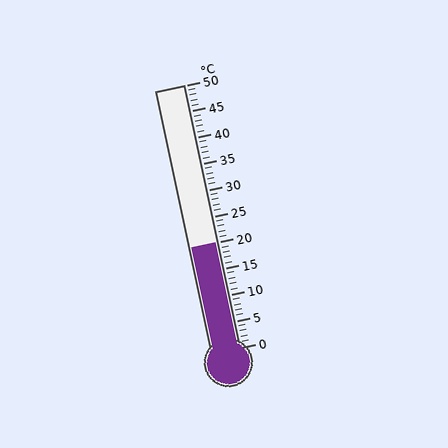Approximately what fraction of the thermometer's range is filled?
The thermometer is filled to approximately 40% of its range.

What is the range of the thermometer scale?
The thermometer scale ranges from 0°C to 50°C.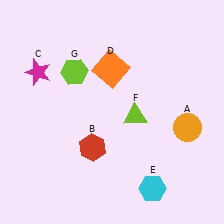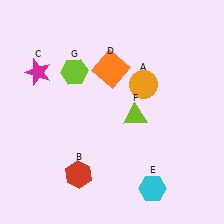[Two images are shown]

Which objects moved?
The objects that moved are: the orange circle (A), the red hexagon (B).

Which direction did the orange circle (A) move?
The orange circle (A) moved left.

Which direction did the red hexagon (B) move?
The red hexagon (B) moved down.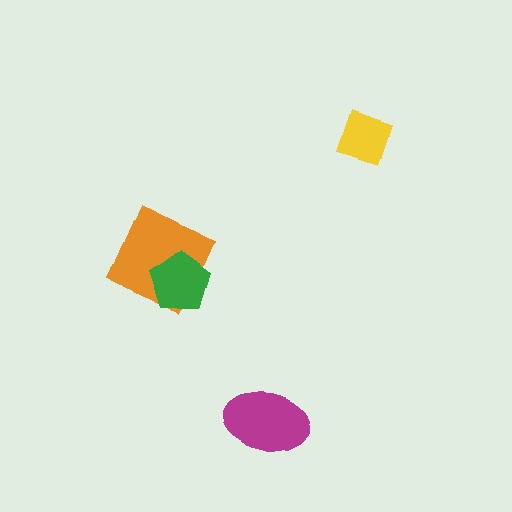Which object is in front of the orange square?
The green pentagon is in front of the orange square.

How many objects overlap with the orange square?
1 object overlaps with the orange square.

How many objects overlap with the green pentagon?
1 object overlaps with the green pentagon.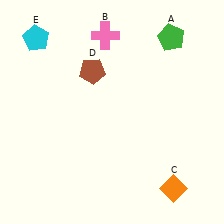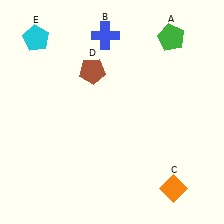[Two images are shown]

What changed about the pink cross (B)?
In Image 1, B is pink. In Image 2, it changed to blue.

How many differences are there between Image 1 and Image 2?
There is 1 difference between the two images.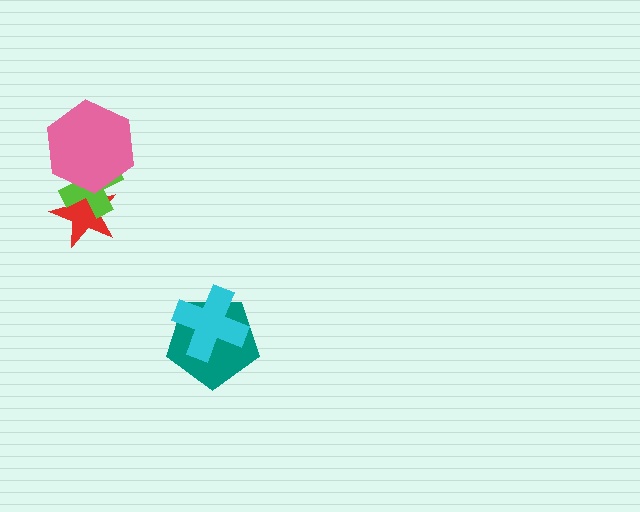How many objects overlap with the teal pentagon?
1 object overlaps with the teal pentagon.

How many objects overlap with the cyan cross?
1 object overlaps with the cyan cross.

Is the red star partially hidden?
Yes, it is partially covered by another shape.